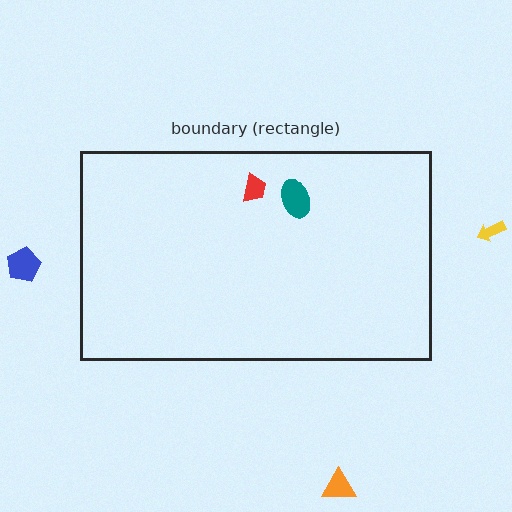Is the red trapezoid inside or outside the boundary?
Inside.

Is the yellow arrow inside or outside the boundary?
Outside.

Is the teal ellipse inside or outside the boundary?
Inside.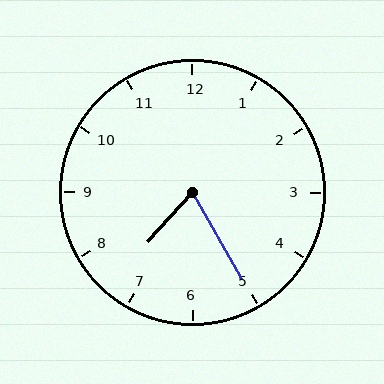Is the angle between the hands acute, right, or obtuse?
It is acute.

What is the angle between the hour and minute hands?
Approximately 72 degrees.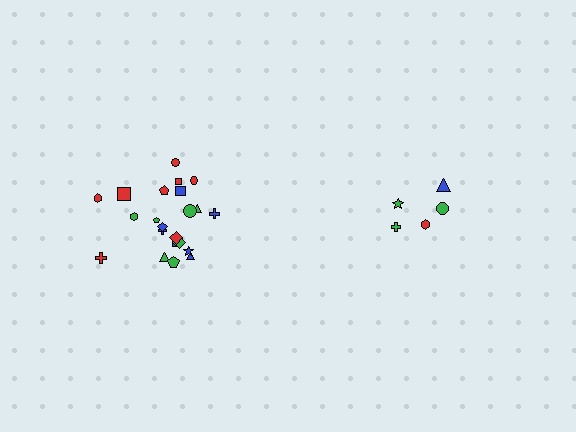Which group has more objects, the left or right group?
The left group.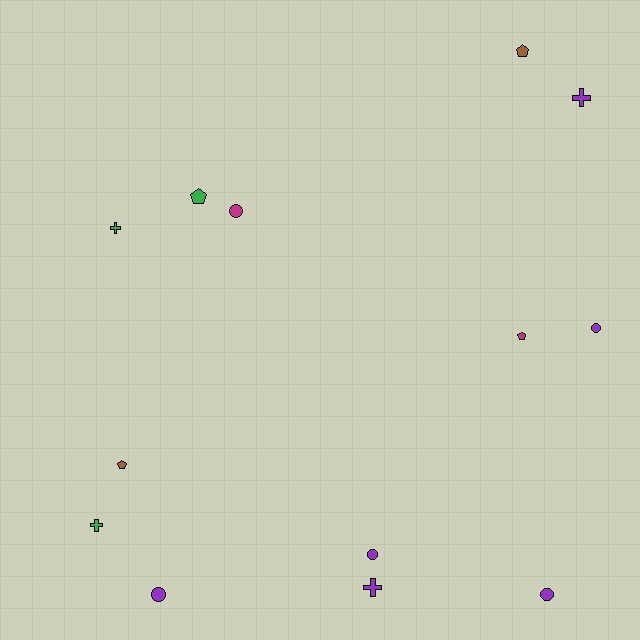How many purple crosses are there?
There are 2 purple crosses.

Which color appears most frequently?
Purple, with 6 objects.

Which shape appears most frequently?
Circle, with 5 objects.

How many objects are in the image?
There are 13 objects.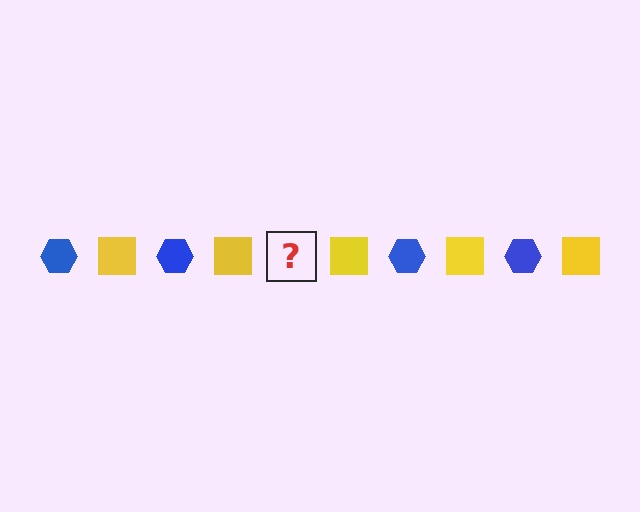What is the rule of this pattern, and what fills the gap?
The rule is that the pattern alternates between blue hexagon and yellow square. The gap should be filled with a blue hexagon.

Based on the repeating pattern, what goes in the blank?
The blank should be a blue hexagon.